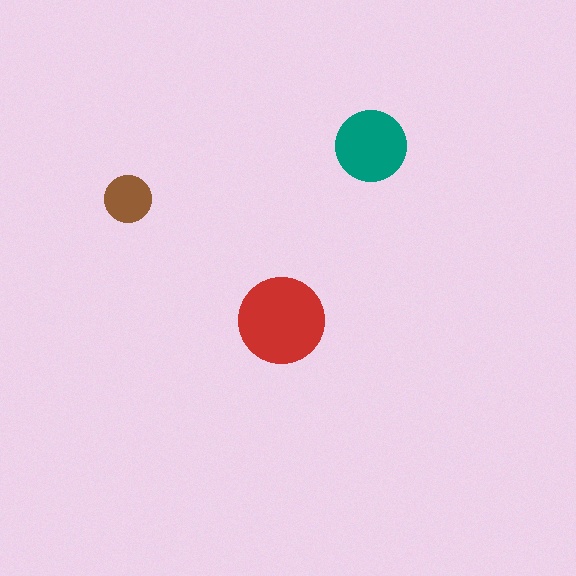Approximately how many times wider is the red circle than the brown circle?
About 2 times wider.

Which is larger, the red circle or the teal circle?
The red one.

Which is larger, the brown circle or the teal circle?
The teal one.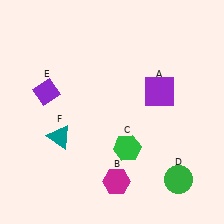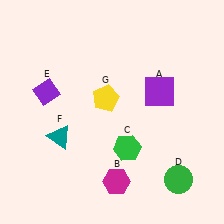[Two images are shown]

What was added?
A yellow pentagon (G) was added in Image 2.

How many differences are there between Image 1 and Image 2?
There is 1 difference between the two images.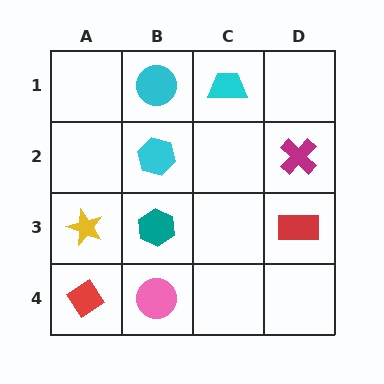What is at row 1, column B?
A cyan circle.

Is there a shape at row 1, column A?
No, that cell is empty.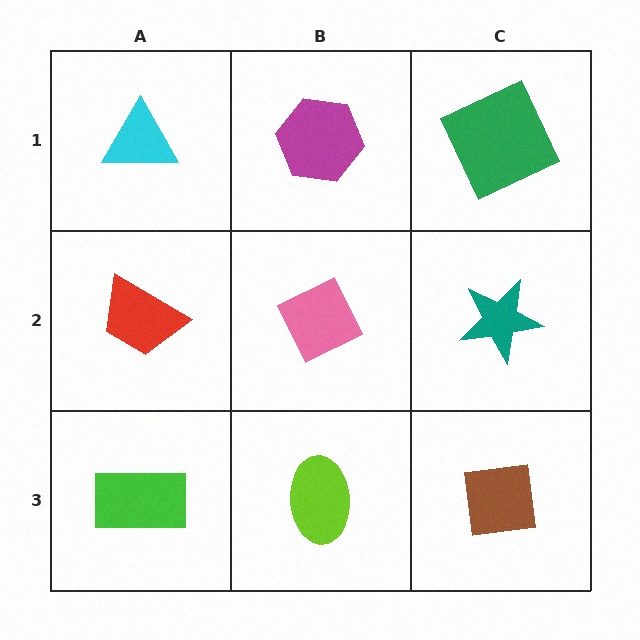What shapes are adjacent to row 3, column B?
A pink diamond (row 2, column B), a green rectangle (row 3, column A), a brown square (row 3, column C).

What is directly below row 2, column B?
A lime ellipse.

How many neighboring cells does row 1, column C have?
2.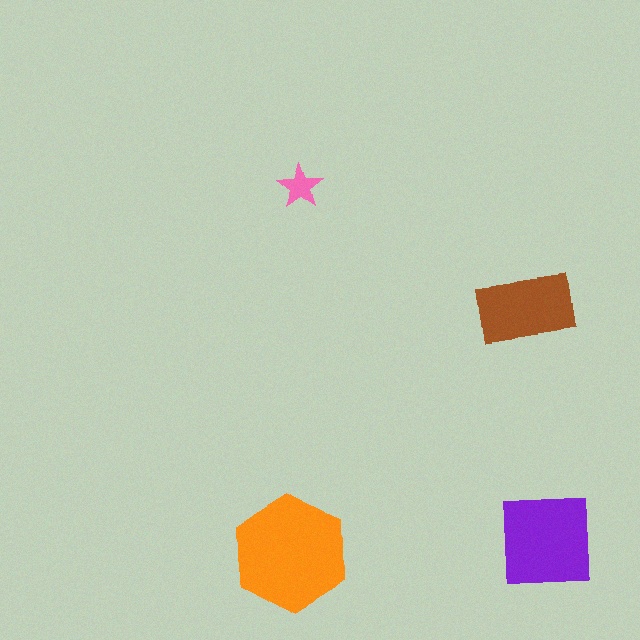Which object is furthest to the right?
The purple square is rightmost.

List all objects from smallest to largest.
The pink star, the brown rectangle, the purple square, the orange hexagon.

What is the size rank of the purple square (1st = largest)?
2nd.